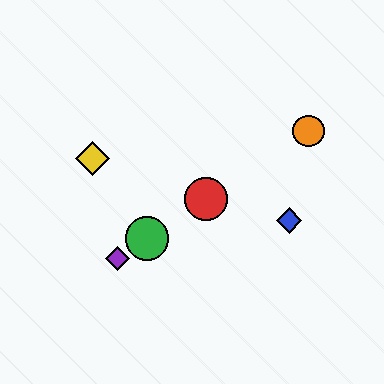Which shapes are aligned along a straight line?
The red circle, the green circle, the purple diamond, the orange circle are aligned along a straight line.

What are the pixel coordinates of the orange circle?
The orange circle is at (309, 131).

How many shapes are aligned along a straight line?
4 shapes (the red circle, the green circle, the purple diamond, the orange circle) are aligned along a straight line.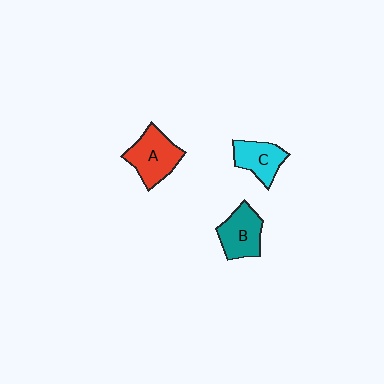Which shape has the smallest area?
Shape C (cyan).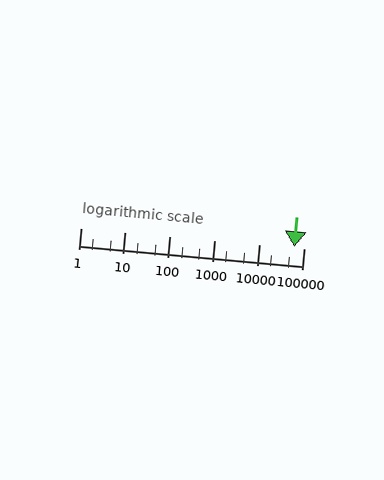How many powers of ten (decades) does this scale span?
The scale spans 5 decades, from 1 to 100000.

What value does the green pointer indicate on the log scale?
The pointer indicates approximately 62000.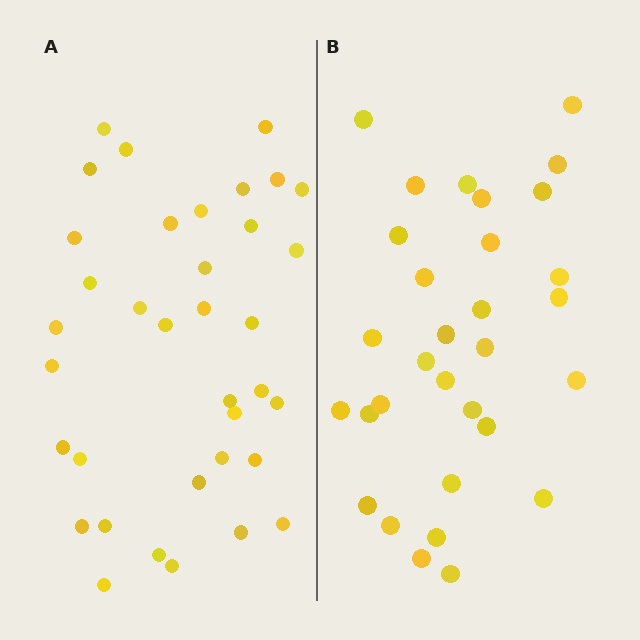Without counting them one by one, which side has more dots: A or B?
Region A (the left region) has more dots.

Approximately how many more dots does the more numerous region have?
Region A has about 5 more dots than region B.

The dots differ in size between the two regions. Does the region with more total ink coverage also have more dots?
No. Region B has more total ink coverage because its dots are larger, but region A actually contains more individual dots. Total area can be misleading — the number of items is what matters here.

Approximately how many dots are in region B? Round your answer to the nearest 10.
About 30 dots. (The exact count is 31, which rounds to 30.)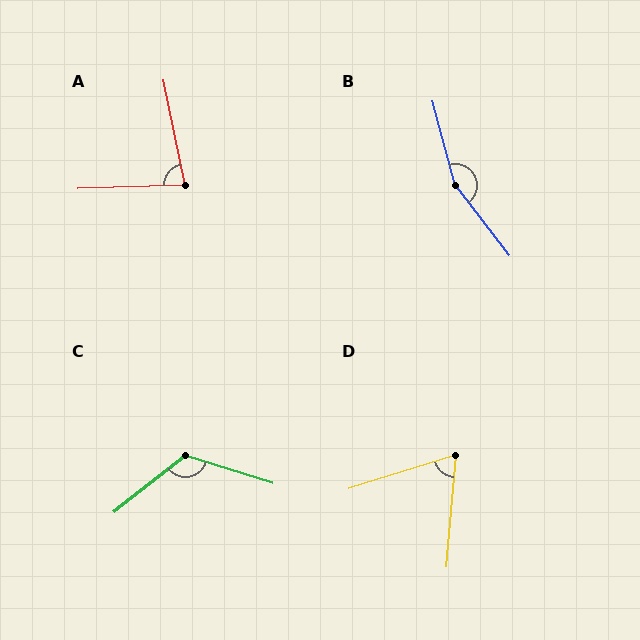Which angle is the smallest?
D, at approximately 68 degrees.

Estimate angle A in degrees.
Approximately 80 degrees.